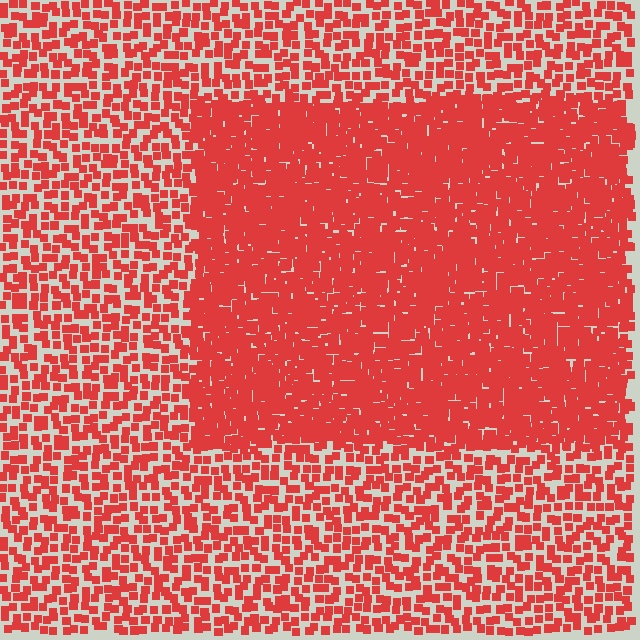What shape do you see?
I see a rectangle.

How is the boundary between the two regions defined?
The boundary is defined by a change in element density (approximately 2.2x ratio). All elements are the same color, size, and shape.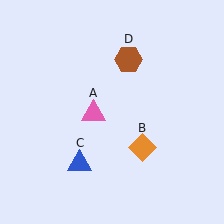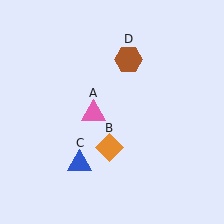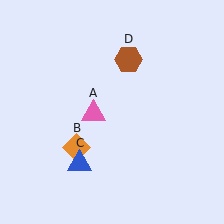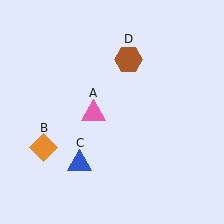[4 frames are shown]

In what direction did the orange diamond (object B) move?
The orange diamond (object B) moved left.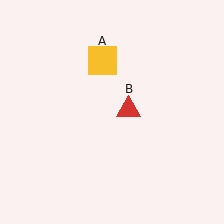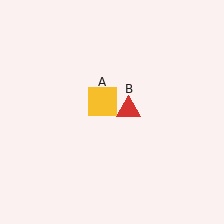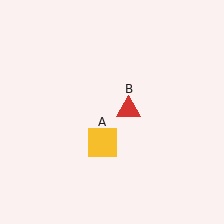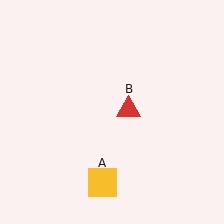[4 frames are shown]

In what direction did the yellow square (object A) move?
The yellow square (object A) moved down.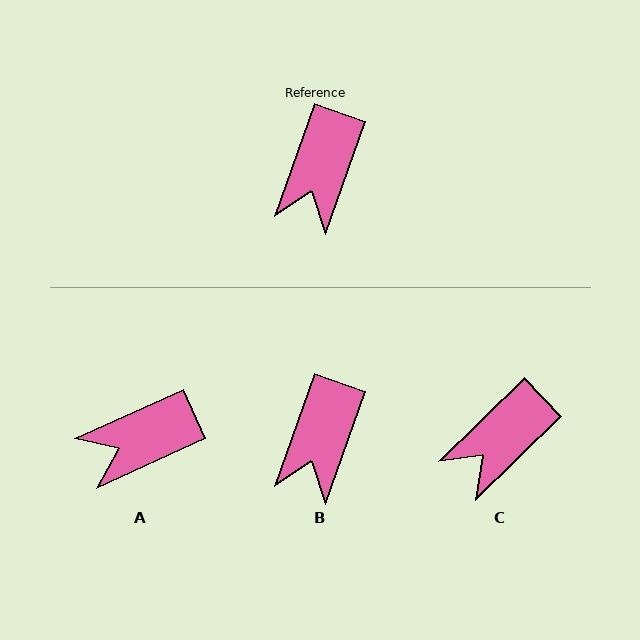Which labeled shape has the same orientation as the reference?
B.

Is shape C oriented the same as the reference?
No, it is off by about 26 degrees.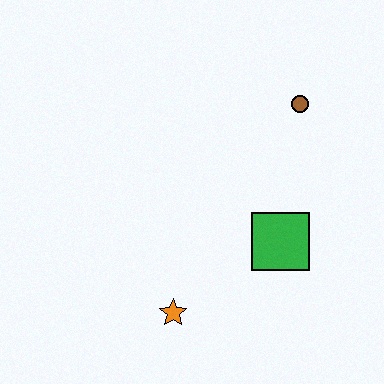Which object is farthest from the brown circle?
The orange star is farthest from the brown circle.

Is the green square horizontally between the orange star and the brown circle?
Yes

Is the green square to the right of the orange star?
Yes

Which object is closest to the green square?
The orange star is closest to the green square.